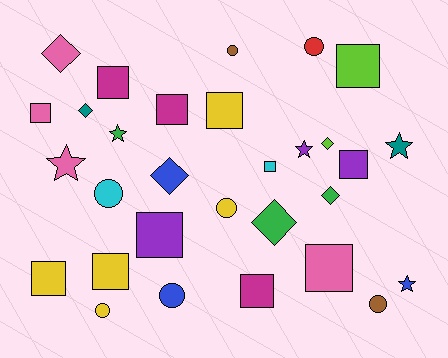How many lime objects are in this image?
There are 2 lime objects.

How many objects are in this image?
There are 30 objects.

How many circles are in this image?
There are 7 circles.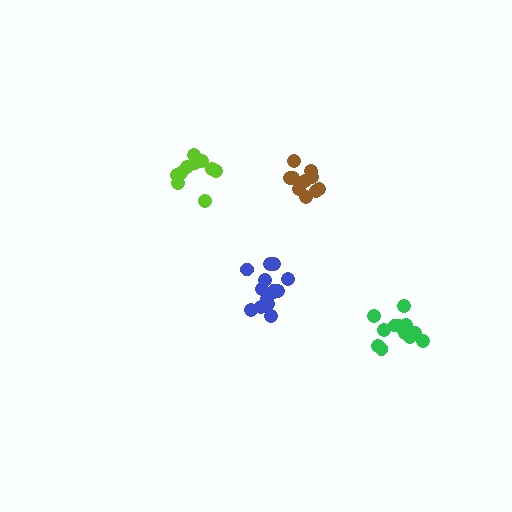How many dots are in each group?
Group 1: 10 dots, Group 2: 14 dots, Group 3: 12 dots, Group 4: 10 dots (46 total).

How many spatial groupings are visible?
There are 4 spatial groupings.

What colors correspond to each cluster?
The clusters are colored: lime, blue, green, brown.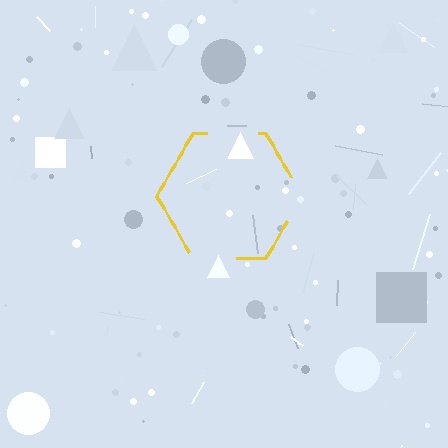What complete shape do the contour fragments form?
The contour fragments form a hexagon.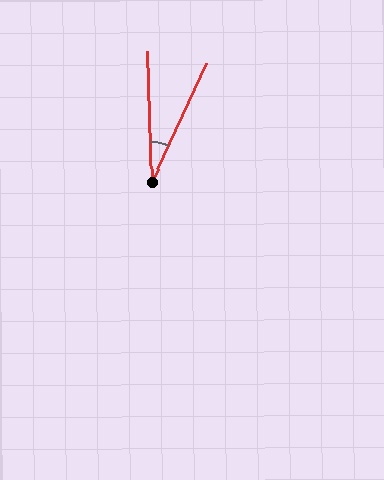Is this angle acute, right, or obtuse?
It is acute.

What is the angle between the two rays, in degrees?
Approximately 27 degrees.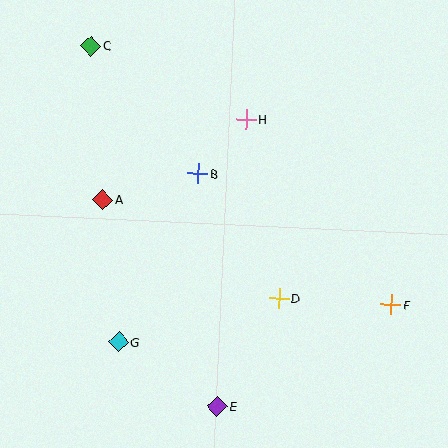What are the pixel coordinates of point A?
Point A is at (103, 199).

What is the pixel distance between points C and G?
The distance between C and G is 298 pixels.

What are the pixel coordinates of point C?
Point C is at (91, 46).